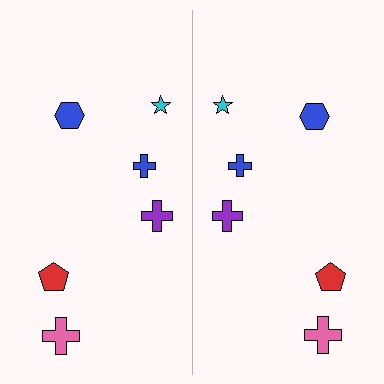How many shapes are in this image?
There are 12 shapes in this image.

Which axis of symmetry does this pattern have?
The pattern has a vertical axis of symmetry running through the center of the image.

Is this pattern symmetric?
Yes, this pattern has bilateral (reflection) symmetry.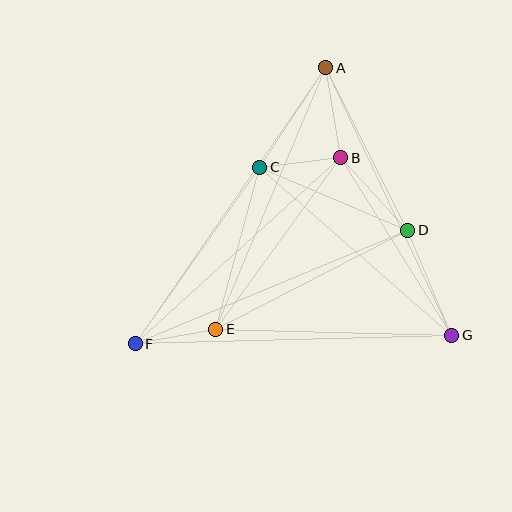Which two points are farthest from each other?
Points A and F are farthest from each other.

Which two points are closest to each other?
Points B and C are closest to each other.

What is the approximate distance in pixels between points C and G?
The distance between C and G is approximately 255 pixels.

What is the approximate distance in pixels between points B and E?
The distance between B and E is approximately 212 pixels.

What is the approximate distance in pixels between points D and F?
The distance between D and F is approximately 295 pixels.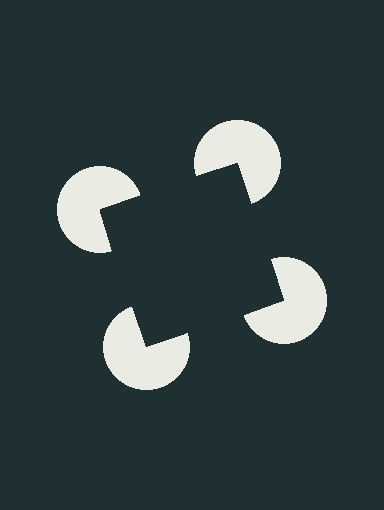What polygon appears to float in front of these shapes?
An illusory square — its edges are inferred from the aligned wedge cuts in the pac-man discs, not physically drawn.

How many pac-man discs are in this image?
There are 4 — one at each vertex of the illusory square.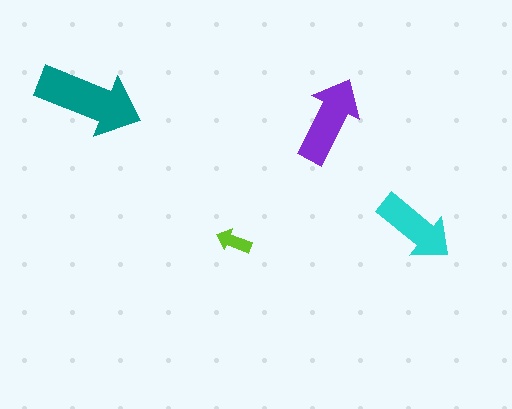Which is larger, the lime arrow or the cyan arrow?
The cyan one.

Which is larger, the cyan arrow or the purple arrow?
The purple one.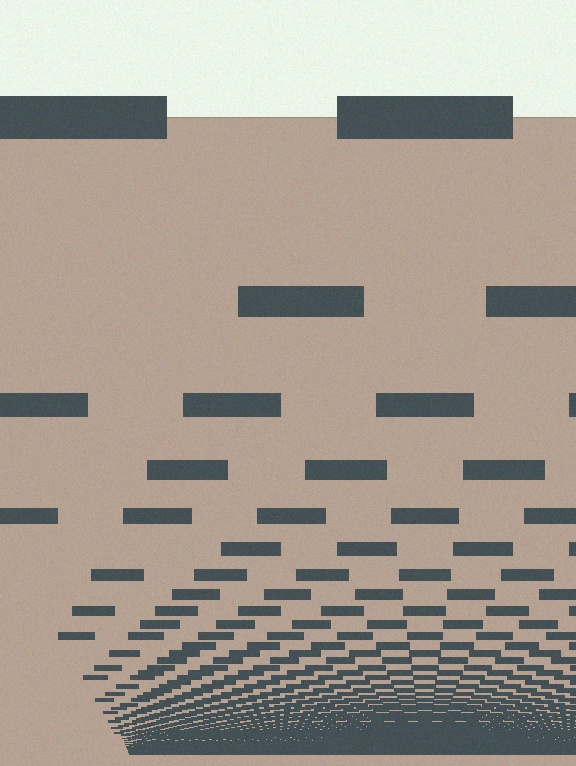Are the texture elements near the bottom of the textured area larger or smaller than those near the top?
Smaller. The gradient is inverted — elements near the bottom are smaller and denser.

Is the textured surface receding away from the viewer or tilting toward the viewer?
The surface appears to tilt toward the viewer. Texture elements get larger and sparser toward the top.